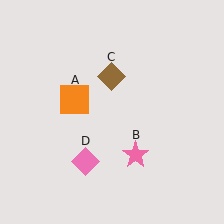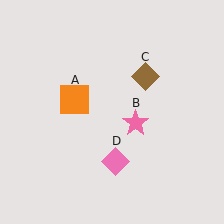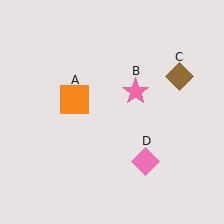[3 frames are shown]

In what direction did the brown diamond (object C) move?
The brown diamond (object C) moved right.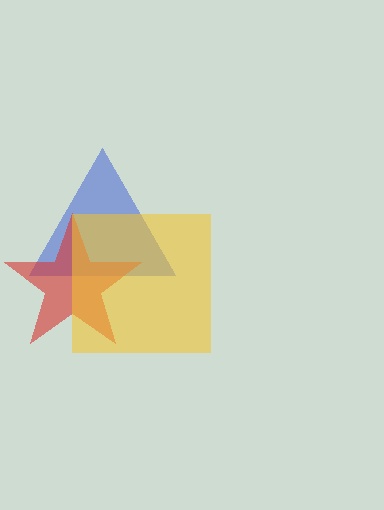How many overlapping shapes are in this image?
There are 3 overlapping shapes in the image.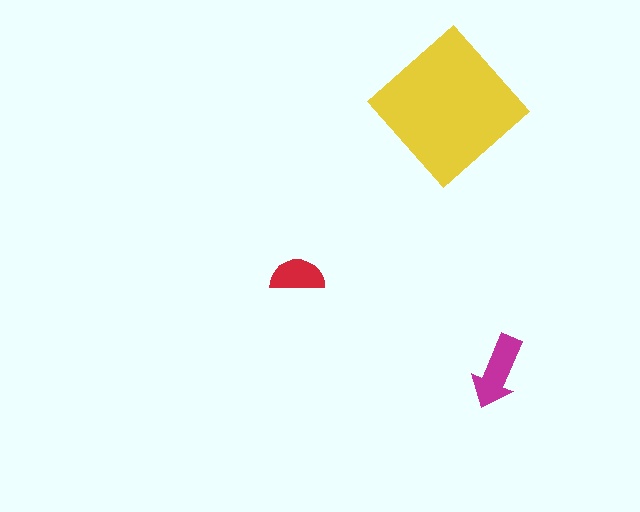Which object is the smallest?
The red semicircle.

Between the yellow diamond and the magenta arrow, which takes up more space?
The yellow diamond.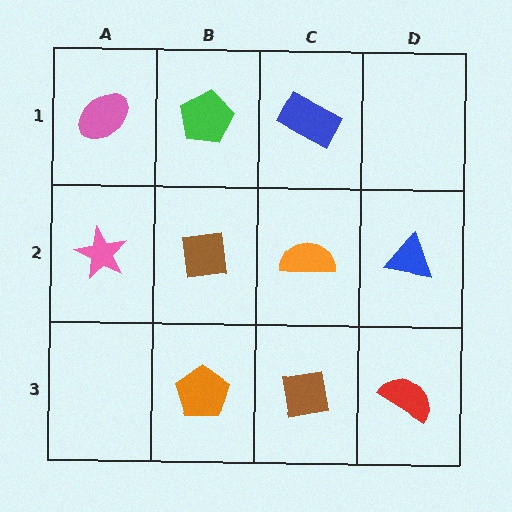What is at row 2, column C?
An orange semicircle.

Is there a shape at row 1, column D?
No, that cell is empty.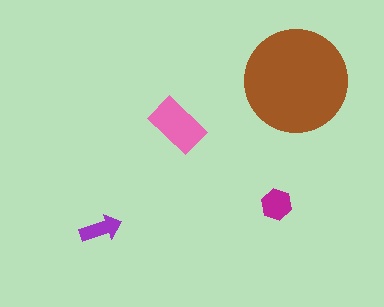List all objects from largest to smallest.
The brown circle, the pink rectangle, the magenta hexagon, the purple arrow.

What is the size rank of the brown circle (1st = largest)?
1st.